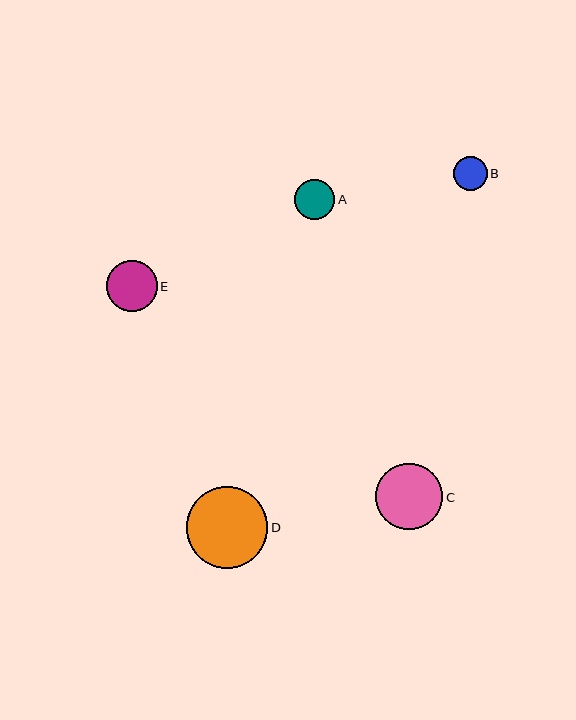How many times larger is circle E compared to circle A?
Circle E is approximately 1.3 times the size of circle A.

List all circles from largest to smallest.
From largest to smallest: D, C, E, A, B.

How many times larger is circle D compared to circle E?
Circle D is approximately 1.6 times the size of circle E.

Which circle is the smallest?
Circle B is the smallest with a size of approximately 34 pixels.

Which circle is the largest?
Circle D is the largest with a size of approximately 82 pixels.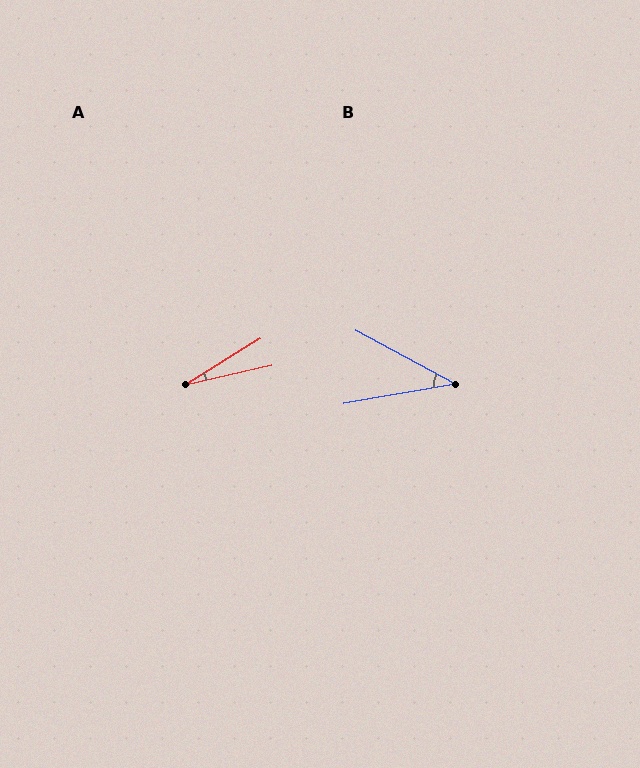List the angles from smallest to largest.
A (19°), B (38°).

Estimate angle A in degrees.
Approximately 19 degrees.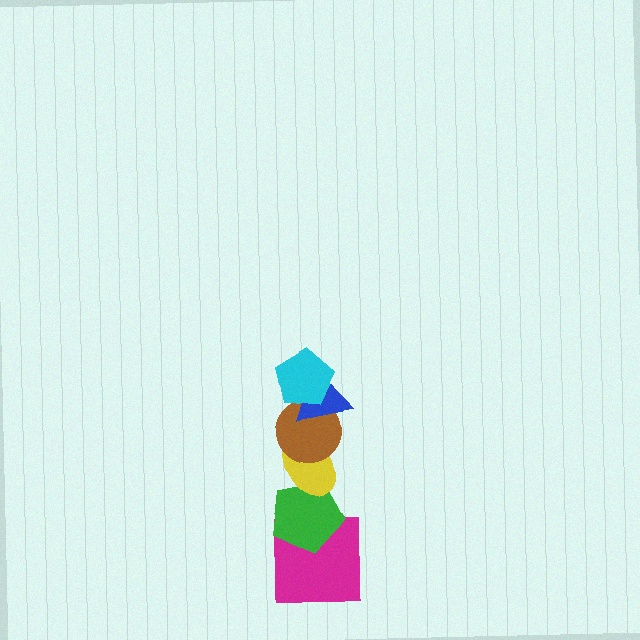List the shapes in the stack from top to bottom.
From top to bottom: the cyan pentagon, the blue triangle, the brown circle, the yellow ellipse, the green pentagon, the magenta square.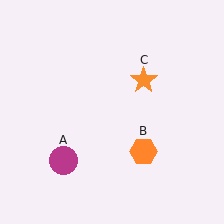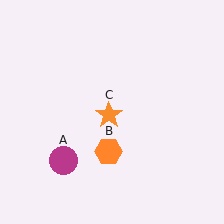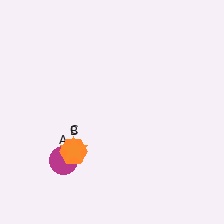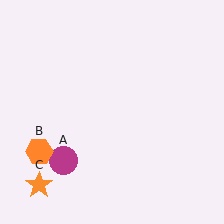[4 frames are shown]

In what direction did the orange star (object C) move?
The orange star (object C) moved down and to the left.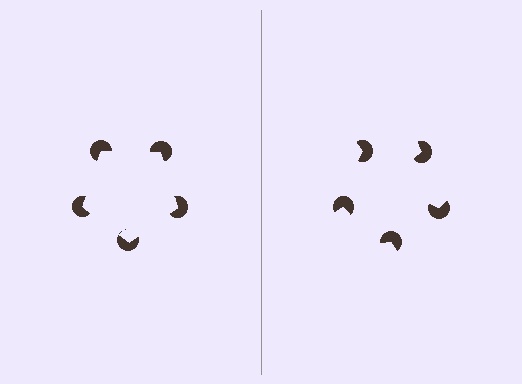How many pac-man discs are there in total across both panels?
10 — 5 on each side.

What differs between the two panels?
The pac-man discs are positioned identically on both sides; only the wedge orientations differ. On the left they align to a pentagon; on the right they are misaligned.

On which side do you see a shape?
An illusory pentagon appears on the left side. On the right side the wedge cuts are rotated, so no coherent shape forms.